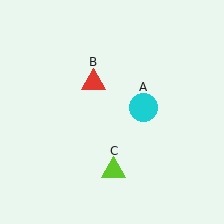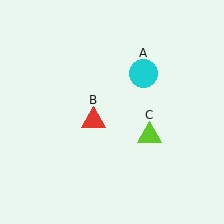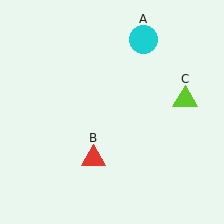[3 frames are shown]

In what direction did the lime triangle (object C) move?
The lime triangle (object C) moved up and to the right.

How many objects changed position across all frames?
3 objects changed position: cyan circle (object A), red triangle (object B), lime triangle (object C).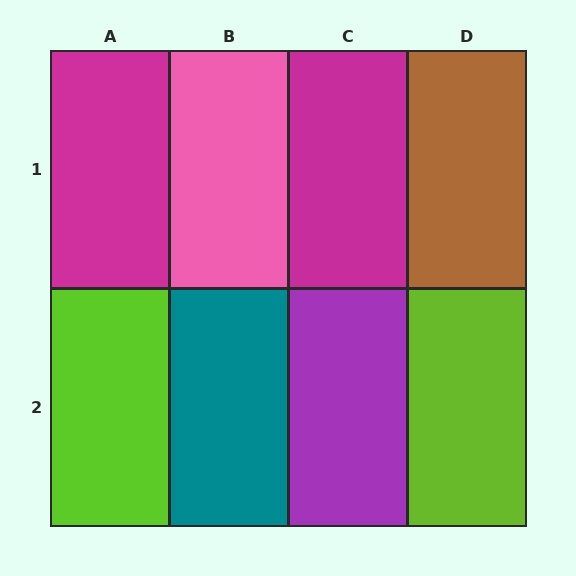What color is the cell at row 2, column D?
Lime.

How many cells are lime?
2 cells are lime.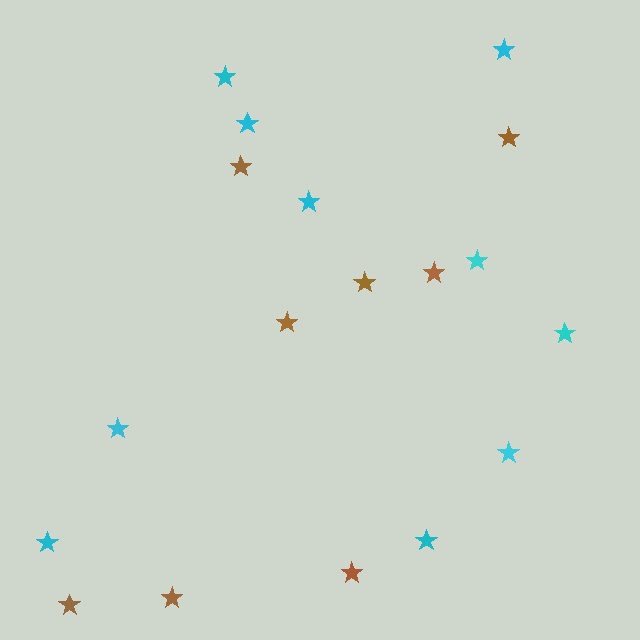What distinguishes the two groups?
There are 2 groups: one group of cyan stars (10) and one group of brown stars (8).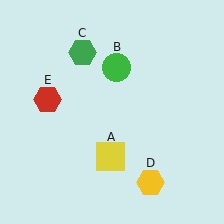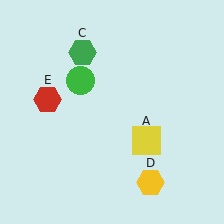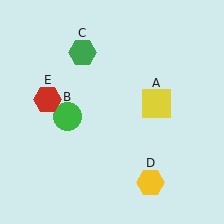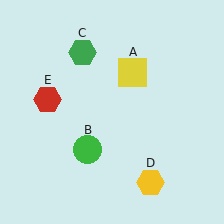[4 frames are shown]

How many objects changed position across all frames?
2 objects changed position: yellow square (object A), green circle (object B).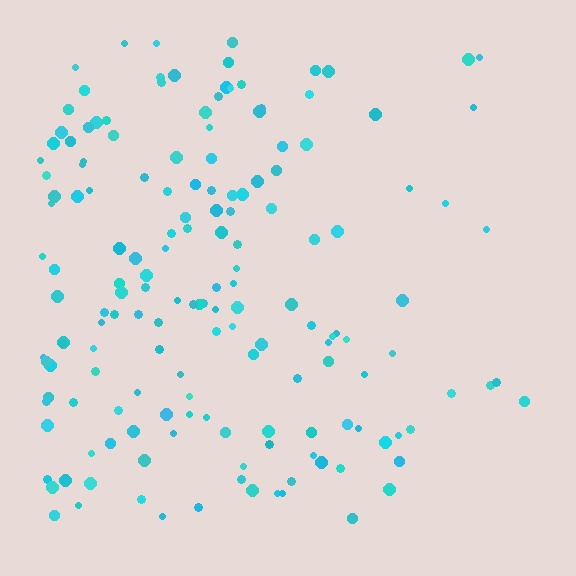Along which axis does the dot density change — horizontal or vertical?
Horizontal.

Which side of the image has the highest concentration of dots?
The left.